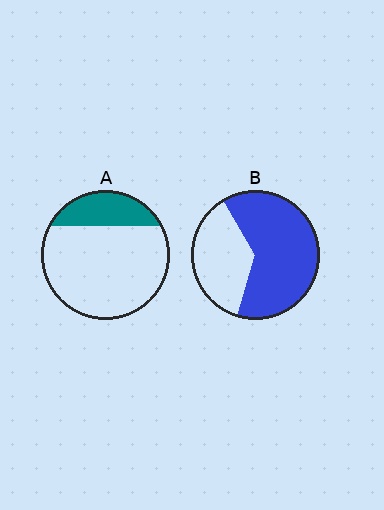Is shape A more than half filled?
No.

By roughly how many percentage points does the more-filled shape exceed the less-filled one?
By roughly 40 percentage points (B over A).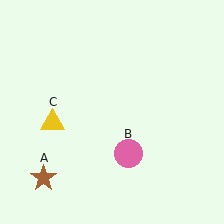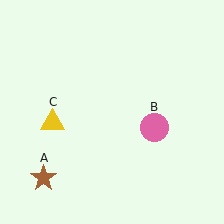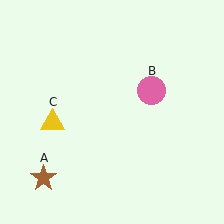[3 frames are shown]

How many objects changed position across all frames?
1 object changed position: pink circle (object B).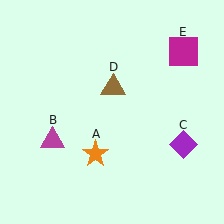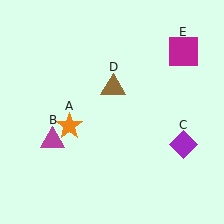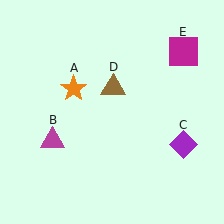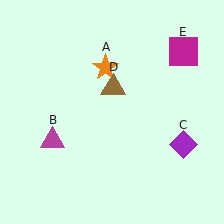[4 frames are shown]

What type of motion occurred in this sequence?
The orange star (object A) rotated clockwise around the center of the scene.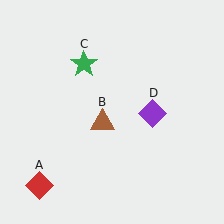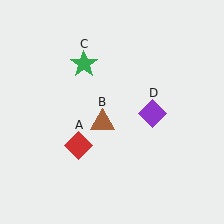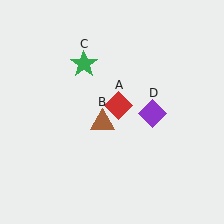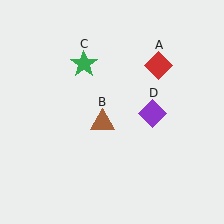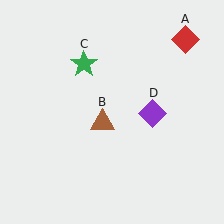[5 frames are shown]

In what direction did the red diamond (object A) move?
The red diamond (object A) moved up and to the right.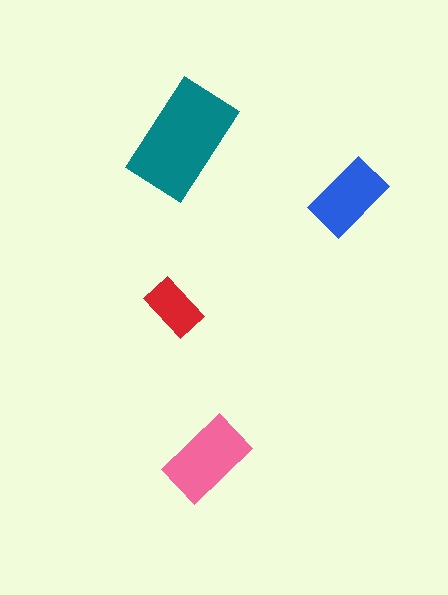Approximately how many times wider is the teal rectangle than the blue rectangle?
About 1.5 times wider.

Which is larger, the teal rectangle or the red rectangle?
The teal one.